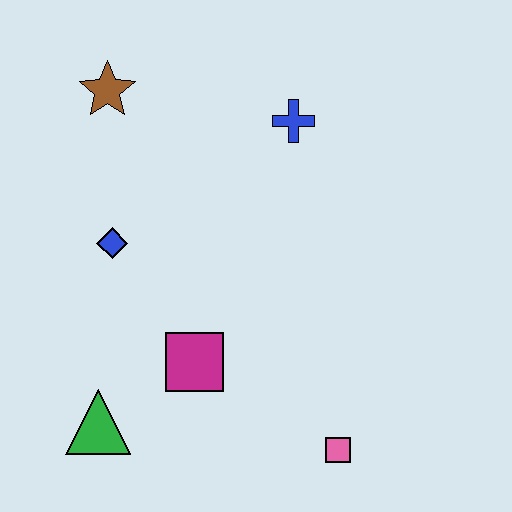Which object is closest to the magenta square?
The green triangle is closest to the magenta square.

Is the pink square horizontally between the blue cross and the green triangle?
No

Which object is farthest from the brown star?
The pink square is farthest from the brown star.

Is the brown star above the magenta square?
Yes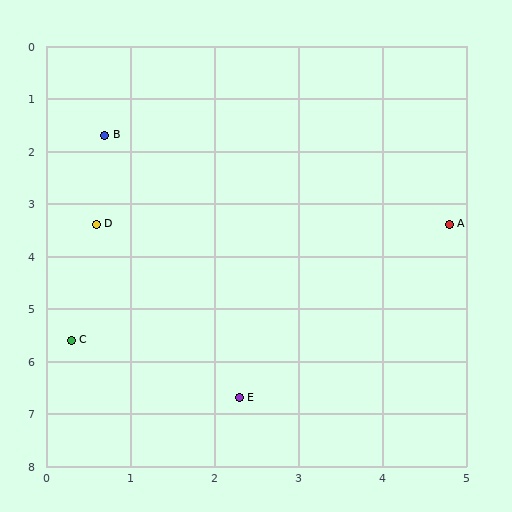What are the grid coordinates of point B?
Point B is at approximately (0.7, 1.7).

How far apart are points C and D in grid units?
Points C and D are about 2.2 grid units apart.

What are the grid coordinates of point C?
Point C is at approximately (0.3, 5.6).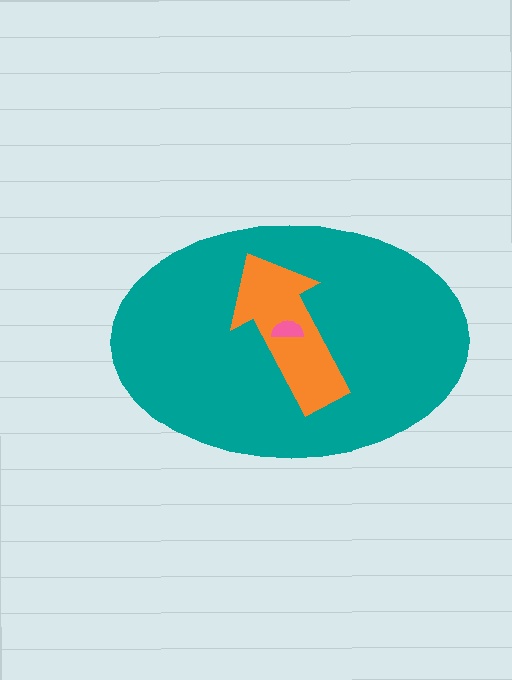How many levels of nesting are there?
3.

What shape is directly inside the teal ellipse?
The orange arrow.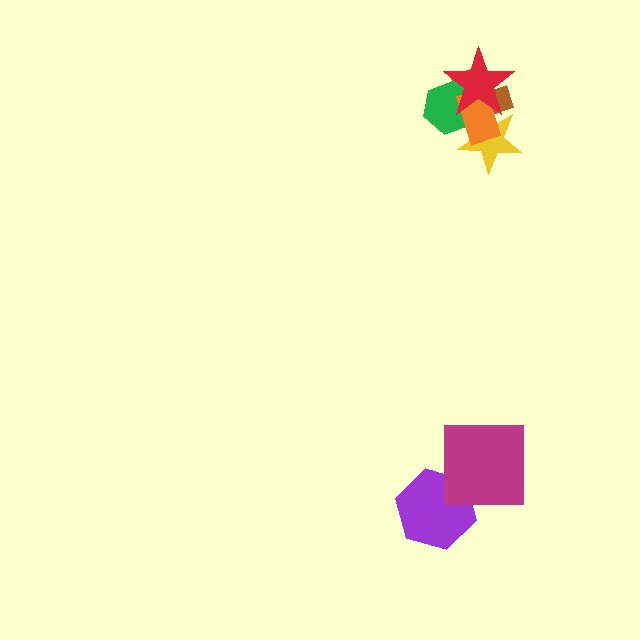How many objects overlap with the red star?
4 objects overlap with the red star.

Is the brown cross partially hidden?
Yes, it is partially covered by another shape.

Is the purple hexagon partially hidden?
Yes, it is partially covered by another shape.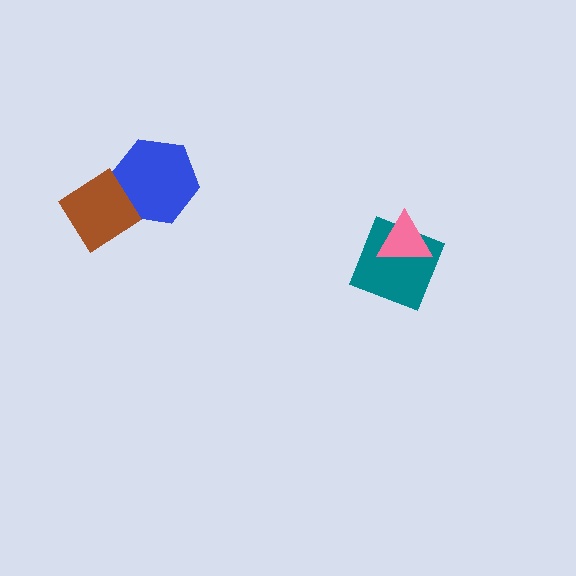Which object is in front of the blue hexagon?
The brown diamond is in front of the blue hexagon.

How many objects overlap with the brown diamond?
1 object overlaps with the brown diamond.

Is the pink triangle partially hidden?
No, no other shape covers it.